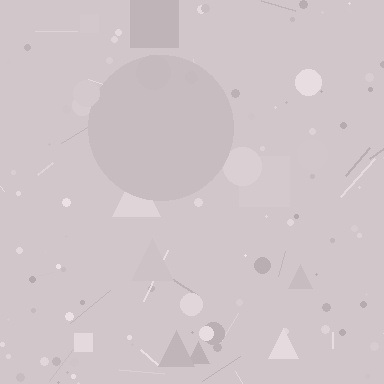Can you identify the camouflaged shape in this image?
The camouflaged shape is a circle.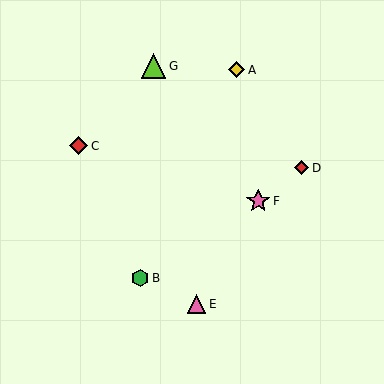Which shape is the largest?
The lime triangle (labeled G) is the largest.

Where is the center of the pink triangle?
The center of the pink triangle is at (197, 304).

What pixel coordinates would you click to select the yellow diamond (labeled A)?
Click at (237, 70) to select the yellow diamond A.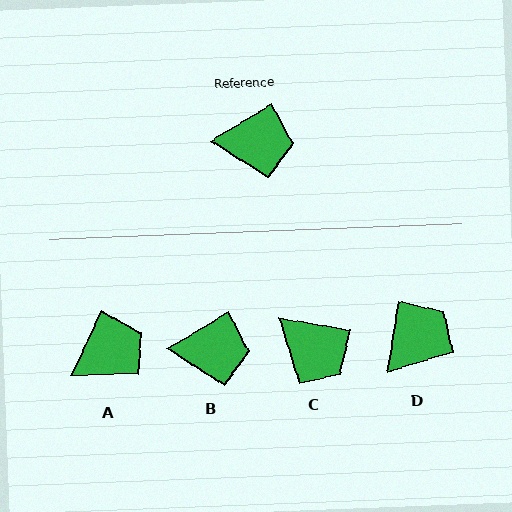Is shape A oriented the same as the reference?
No, it is off by about 33 degrees.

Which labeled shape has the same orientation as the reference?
B.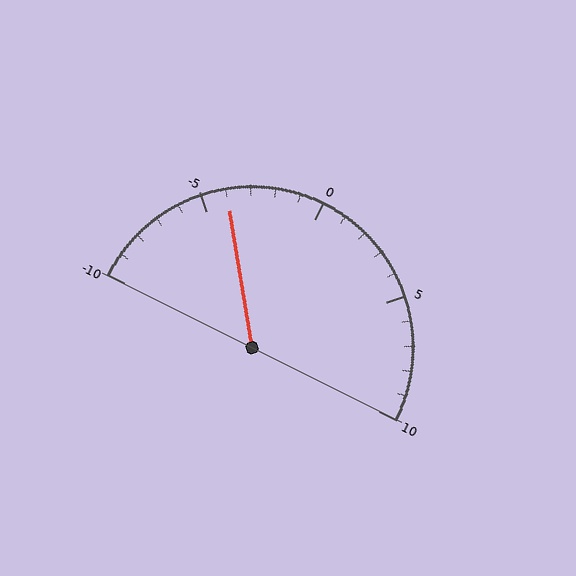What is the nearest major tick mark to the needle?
The nearest major tick mark is -5.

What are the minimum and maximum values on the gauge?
The gauge ranges from -10 to 10.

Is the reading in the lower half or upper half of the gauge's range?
The reading is in the lower half of the range (-10 to 10).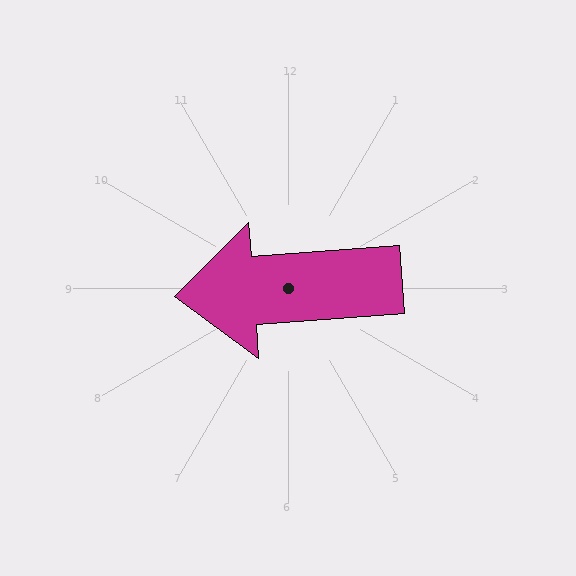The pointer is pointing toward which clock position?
Roughly 9 o'clock.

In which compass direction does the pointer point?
West.